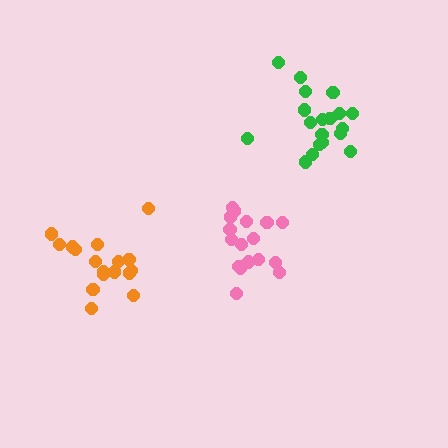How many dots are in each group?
Group 1: 17 dots, Group 2: 17 dots, Group 3: 19 dots (53 total).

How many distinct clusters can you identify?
There are 3 distinct clusters.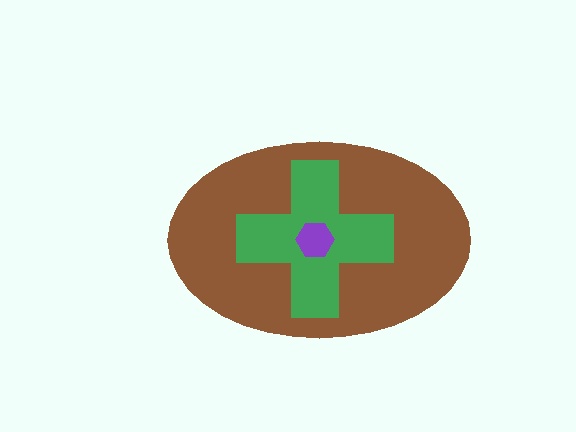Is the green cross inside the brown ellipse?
Yes.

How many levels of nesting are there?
3.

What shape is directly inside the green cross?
The purple hexagon.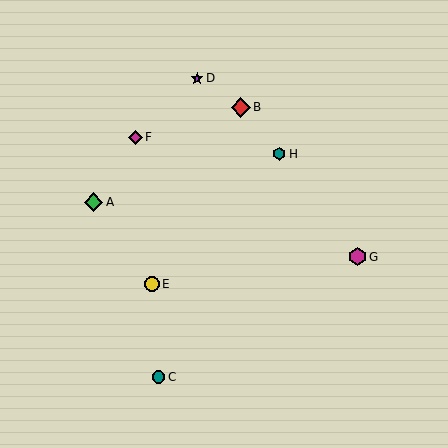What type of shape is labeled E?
Shape E is a yellow circle.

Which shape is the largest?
The red diamond (labeled B) is the largest.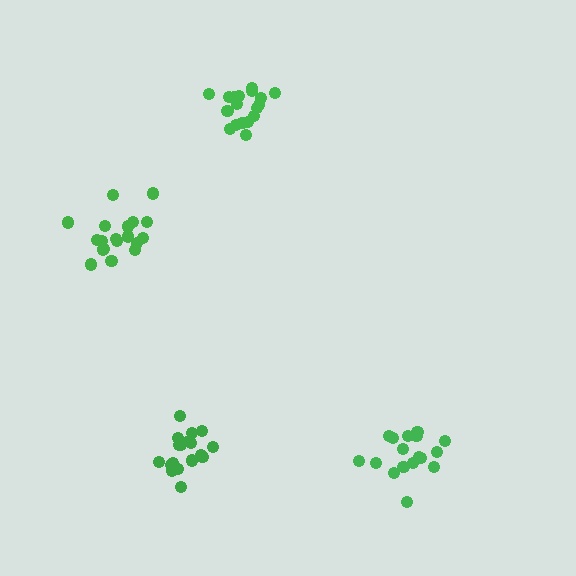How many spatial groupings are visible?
There are 4 spatial groupings.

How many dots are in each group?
Group 1: 19 dots, Group 2: 18 dots, Group 3: 19 dots, Group 4: 17 dots (73 total).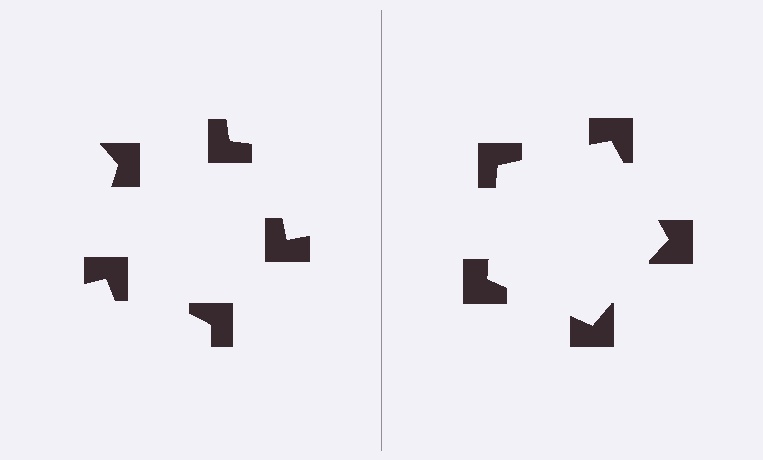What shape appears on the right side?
An illusory pentagon.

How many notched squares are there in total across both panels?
10 — 5 on each side.